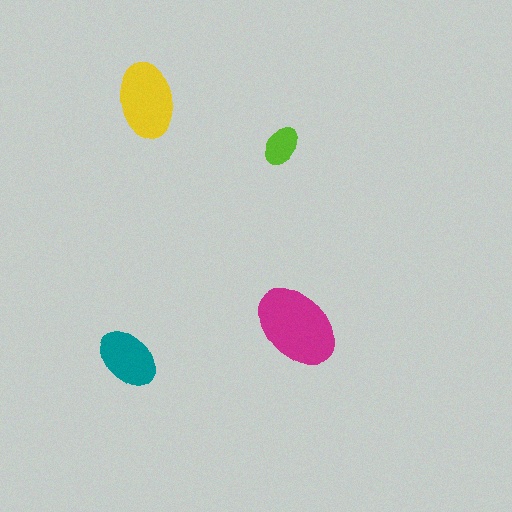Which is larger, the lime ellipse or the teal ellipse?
The teal one.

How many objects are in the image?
There are 4 objects in the image.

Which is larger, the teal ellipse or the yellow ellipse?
The yellow one.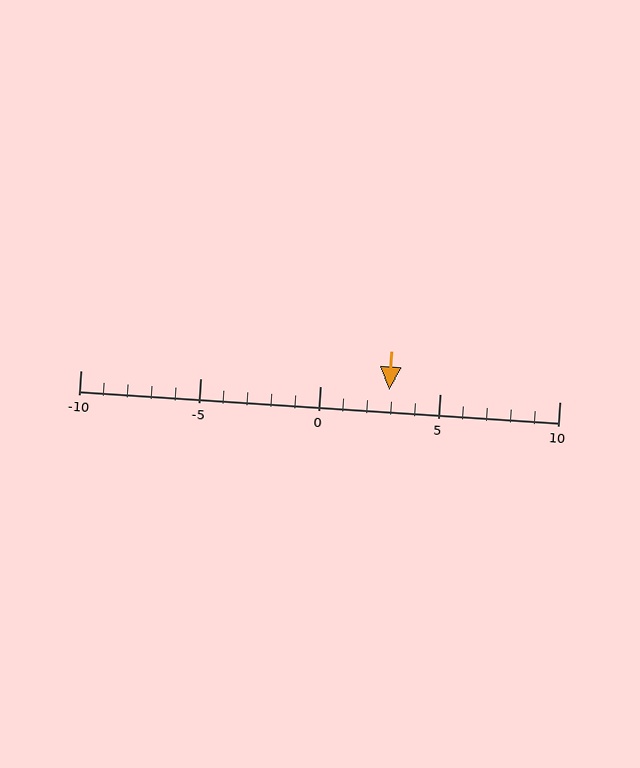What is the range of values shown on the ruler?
The ruler shows values from -10 to 10.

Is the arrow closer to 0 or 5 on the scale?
The arrow is closer to 5.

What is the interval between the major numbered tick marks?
The major tick marks are spaced 5 units apart.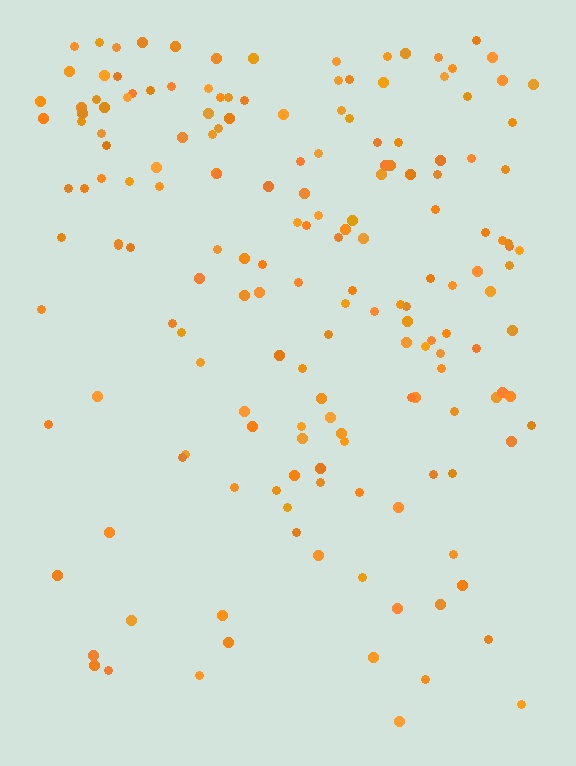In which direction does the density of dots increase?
From bottom to top, with the top side densest.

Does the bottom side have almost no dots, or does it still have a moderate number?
Still a moderate number, just noticeably fewer than the top.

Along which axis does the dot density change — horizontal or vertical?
Vertical.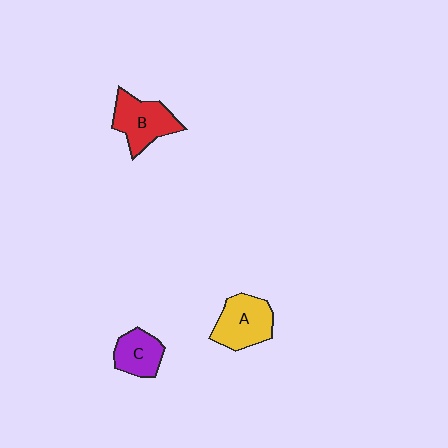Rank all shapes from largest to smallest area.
From largest to smallest: B (red), A (yellow), C (purple).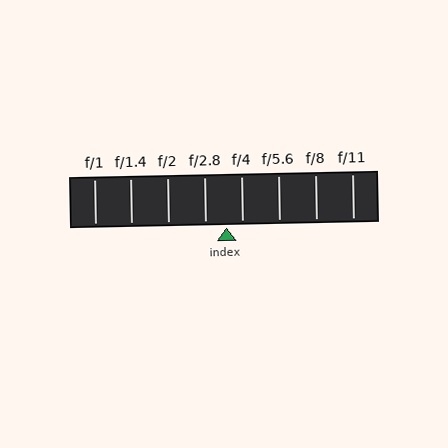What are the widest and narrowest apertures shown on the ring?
The widest aperture shown is f/1 and the narrowest is f/11.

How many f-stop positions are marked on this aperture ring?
There are 8 f-stop positions marked.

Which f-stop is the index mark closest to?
The index mark is closest to f/4.